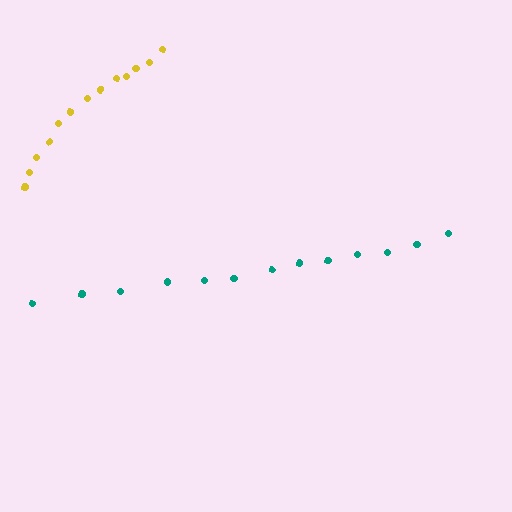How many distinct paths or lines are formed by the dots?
There are 2 distinct paths.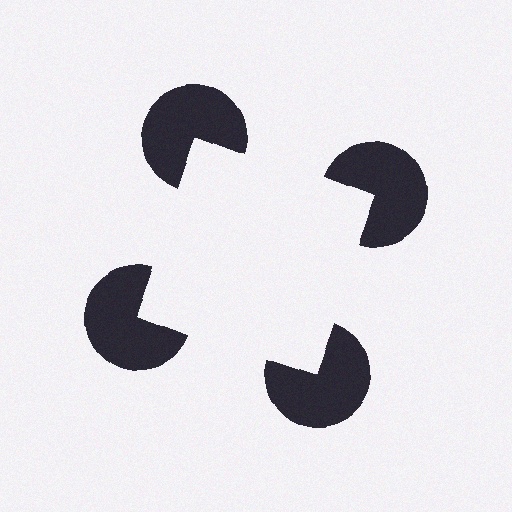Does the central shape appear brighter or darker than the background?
It typically appears slightly brighter than the background, even though no actual brightness change is drawn.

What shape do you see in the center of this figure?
An illusory square — its edges are inferred from the aligned wedge cuts in the pac-man discs, not physically drawn.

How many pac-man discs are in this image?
There are 4 — one at each vertex of the illusory square.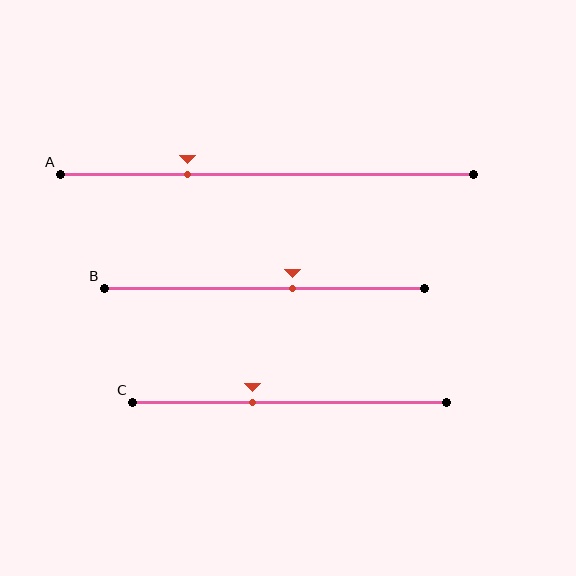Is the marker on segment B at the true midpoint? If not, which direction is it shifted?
No, the marker on segment B is shifted to the right by about 9% of the segment length.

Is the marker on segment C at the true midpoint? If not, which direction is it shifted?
No, the marker on segment C is shifted to the left by about 12% of the segment length.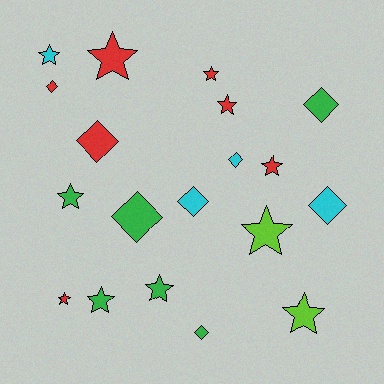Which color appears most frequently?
Red, with 7 objects.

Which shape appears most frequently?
Star, with 11 objects.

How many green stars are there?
There are 3 green stars.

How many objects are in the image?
There are 19 objects.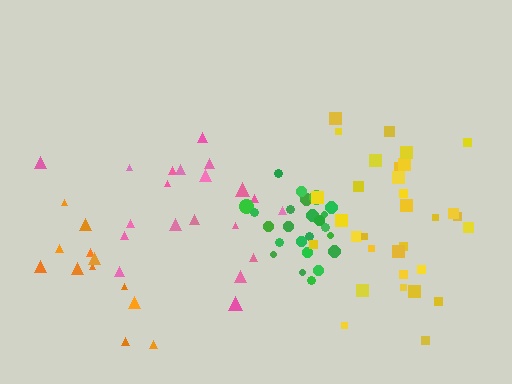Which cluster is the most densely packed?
Green.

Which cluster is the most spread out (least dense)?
Pink.